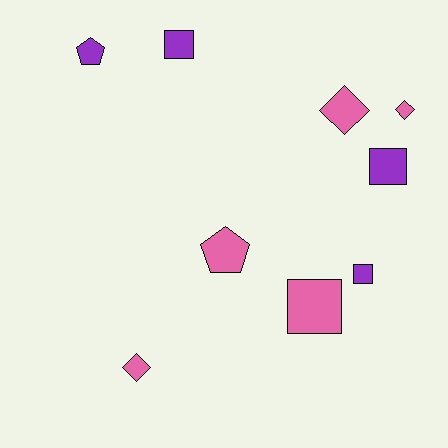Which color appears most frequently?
Pink, with 5 objects.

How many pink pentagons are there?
There is 1 pink pentagon.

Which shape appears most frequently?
Square, with 4 objects.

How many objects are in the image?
There are 9 objects.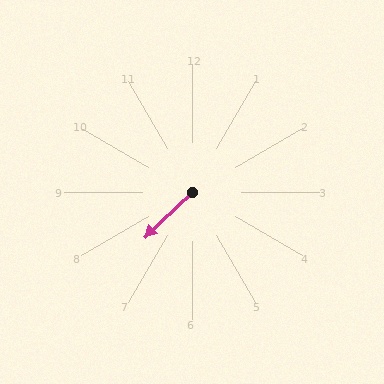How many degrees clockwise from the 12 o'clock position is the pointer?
Approximately 227 degrees.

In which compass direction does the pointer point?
Southwest.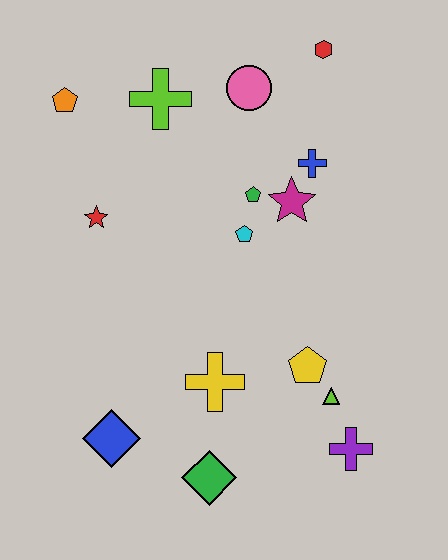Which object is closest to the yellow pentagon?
The lime triangle is closest to the yellow pentagon.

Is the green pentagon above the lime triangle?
Yes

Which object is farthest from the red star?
The purple cross is farthest from the red star.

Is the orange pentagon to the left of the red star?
Yes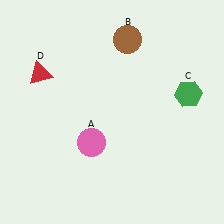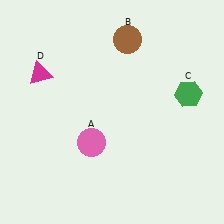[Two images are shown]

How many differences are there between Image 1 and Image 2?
There is 1 difference between the two images.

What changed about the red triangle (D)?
In Image 1, D is red. In Image 2, it changed to magenta.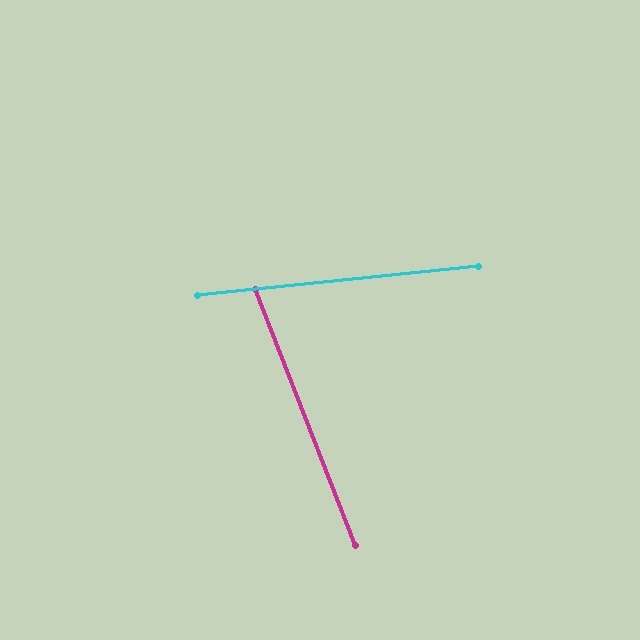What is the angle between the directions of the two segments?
Approximately 74 degrees.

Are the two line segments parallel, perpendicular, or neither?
Neither parallel nor perpendicular — they differ by about 74°.